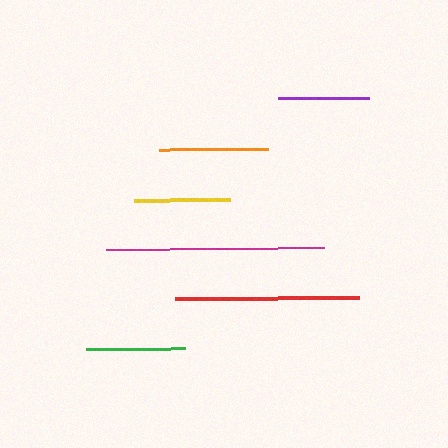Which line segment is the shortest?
The purple line is the shortest at approximately 91 pixels.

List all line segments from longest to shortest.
From longest to shortest: magenta, red, orange, green, yellow, purple.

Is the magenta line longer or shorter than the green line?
The magenta line is longer than the green line.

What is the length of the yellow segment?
The yellow segment is approximately 96 pixels long.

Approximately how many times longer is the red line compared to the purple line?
The red line is approximately 2.0 times the length of the purple line.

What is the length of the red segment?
The red segment is approximately 184 pixels long.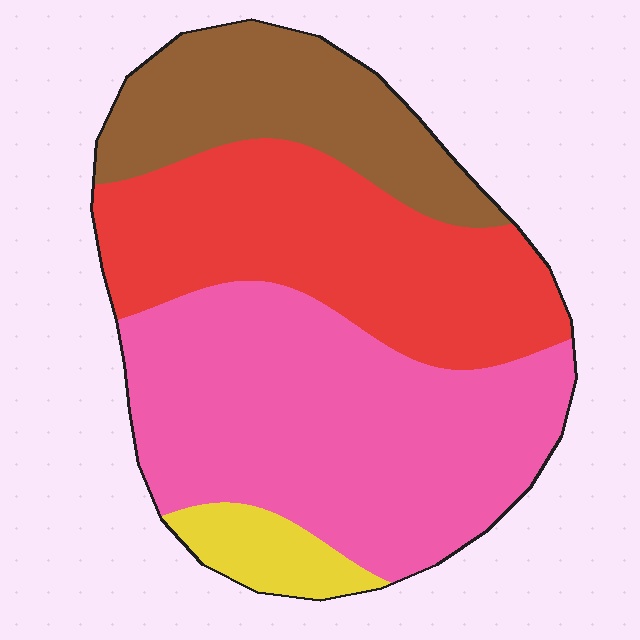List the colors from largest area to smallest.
From largest to smallest: pink, red, brown, yellow.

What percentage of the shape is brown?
Brown takes up about one fifth (1/5) of the shape.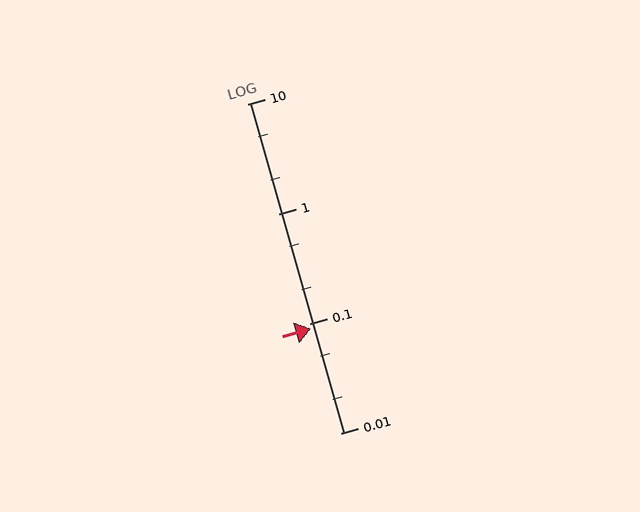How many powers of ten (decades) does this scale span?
The scale spans 3 decades, from 0.01 to 10.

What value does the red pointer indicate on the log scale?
The pointer indicates approximately 0.089.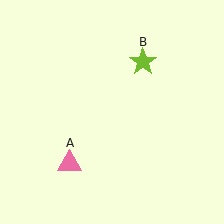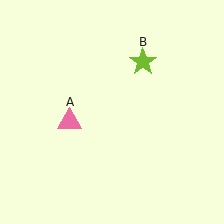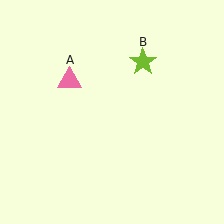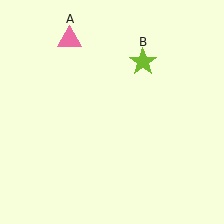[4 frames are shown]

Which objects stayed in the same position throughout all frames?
Lime star (object B) remained stationary.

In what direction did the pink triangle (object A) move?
The pink triangle (object A) moved up.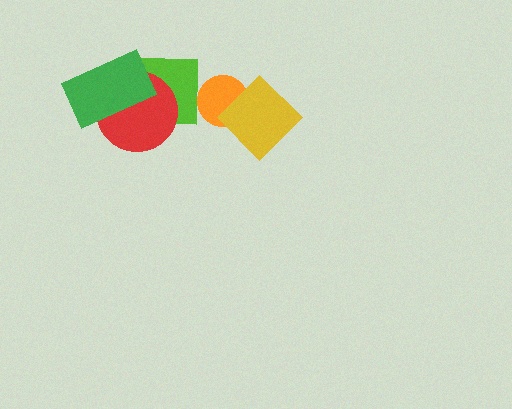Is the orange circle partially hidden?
Yes, it is partially covered by another shape.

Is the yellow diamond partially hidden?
No, no other shape covers it.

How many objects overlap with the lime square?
3 objects overlap with the lime square.